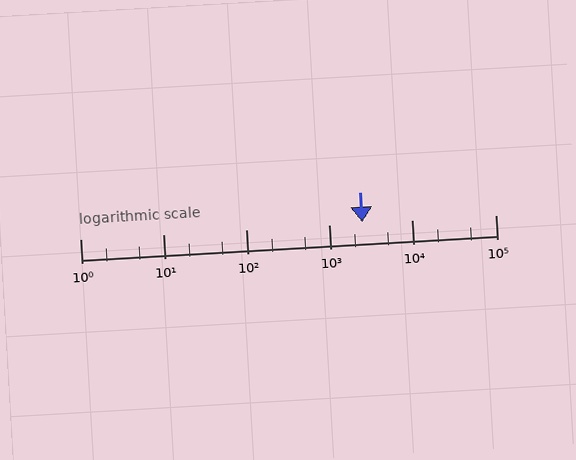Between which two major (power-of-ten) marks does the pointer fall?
The pointer is between 1000 and 10000.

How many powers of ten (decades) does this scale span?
The scale spans 5 decades, from 1 to 100000.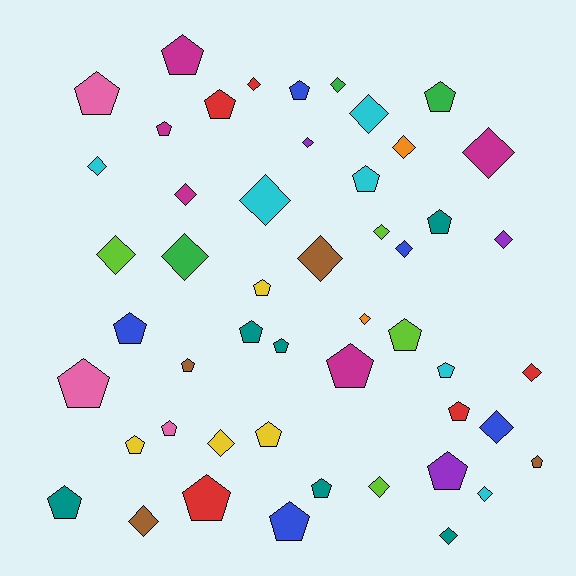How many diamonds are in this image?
There are 23 diamonds.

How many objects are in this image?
There are 50 objects.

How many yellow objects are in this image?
There are 4 yellow objects.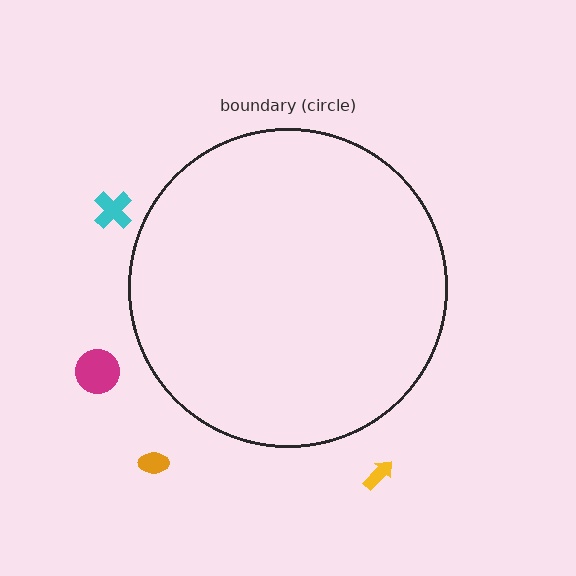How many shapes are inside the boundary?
0 inside, 4 outside.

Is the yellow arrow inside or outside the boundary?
Outside.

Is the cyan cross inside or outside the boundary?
Outside.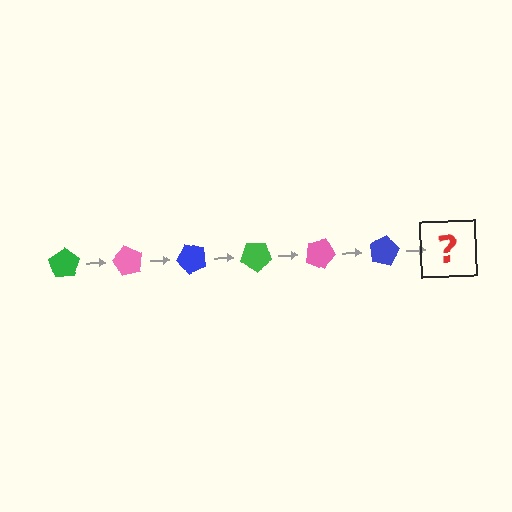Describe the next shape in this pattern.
It should be a green pentagon, rotated 360 degrees from the start.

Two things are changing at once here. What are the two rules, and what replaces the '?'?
The two rules are that it rotates 60 degrees each step and the color cycles through green, pink, and blue. The '?' should be a green pentagon, rotated 360 degrees from the start.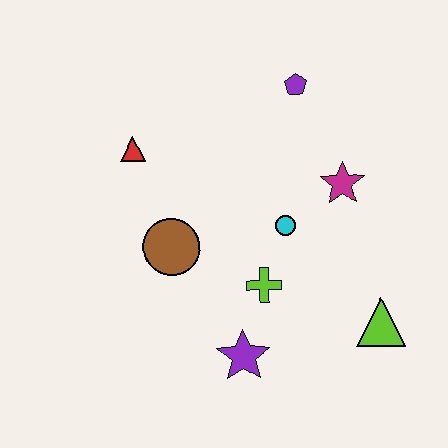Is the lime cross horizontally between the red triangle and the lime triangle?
Yes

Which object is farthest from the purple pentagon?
The purple star is farthest from the purple pentagon.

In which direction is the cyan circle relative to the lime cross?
The cyan circle is above the lime cross.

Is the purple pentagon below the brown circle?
No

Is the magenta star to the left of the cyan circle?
No